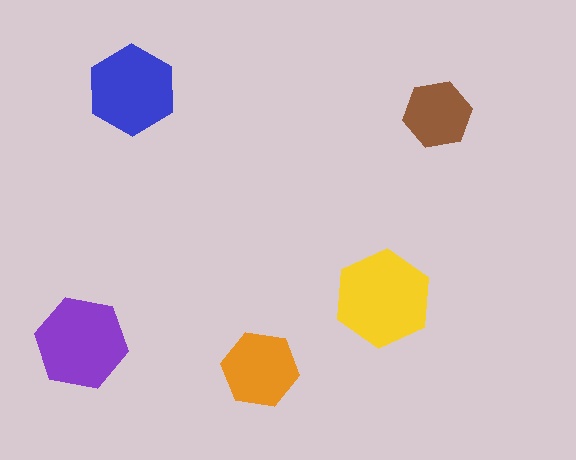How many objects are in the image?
There are 5 objects in the image.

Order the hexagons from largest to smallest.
the yellow one, the purple one, the blue one, the orange one, the brown one.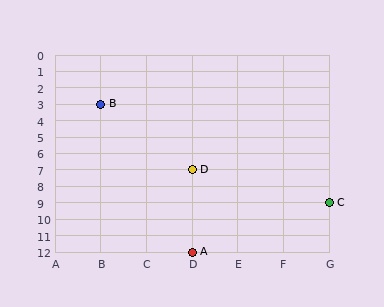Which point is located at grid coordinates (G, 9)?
Point C is at (G, 9).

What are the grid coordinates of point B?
Point B is at grid coordinates (B, 3).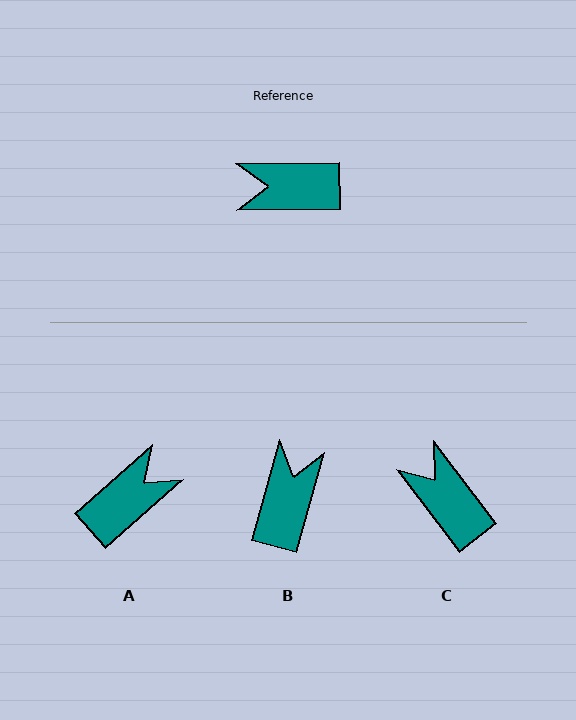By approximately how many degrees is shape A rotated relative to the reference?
Approximately 139 degrees clockwise.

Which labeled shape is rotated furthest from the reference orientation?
A, about 139 degrees away.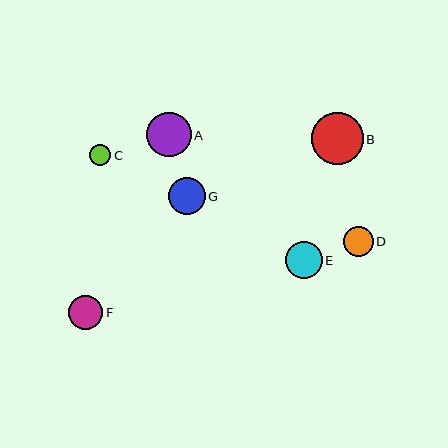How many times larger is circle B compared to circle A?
Circle B is approximately 1.2 times the size of circle A.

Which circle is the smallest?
Circle C is the smallest with a size of approximately 21 pixels.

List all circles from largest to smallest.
From largest to smallest: B, A, G, E, F, D, C.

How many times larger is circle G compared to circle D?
Circle G is approximately 1.2 times the size of circle D.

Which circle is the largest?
Circle B is the largest with a size of approximately 52 pixels.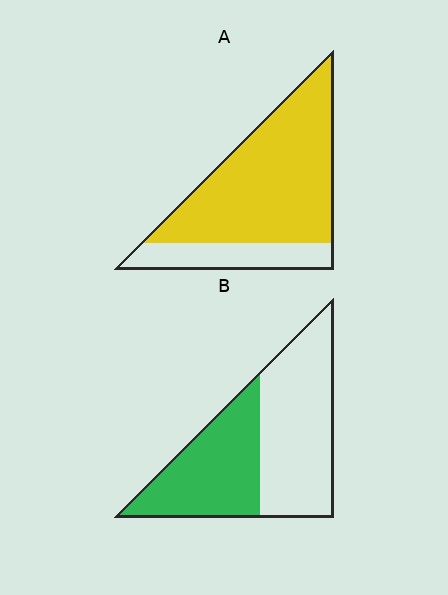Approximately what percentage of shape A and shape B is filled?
A is approximately 75% and B is approximately 45%.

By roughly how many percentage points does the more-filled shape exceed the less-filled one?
By roughly 35 percentage points (A over B).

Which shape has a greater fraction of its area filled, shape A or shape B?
Shape A.